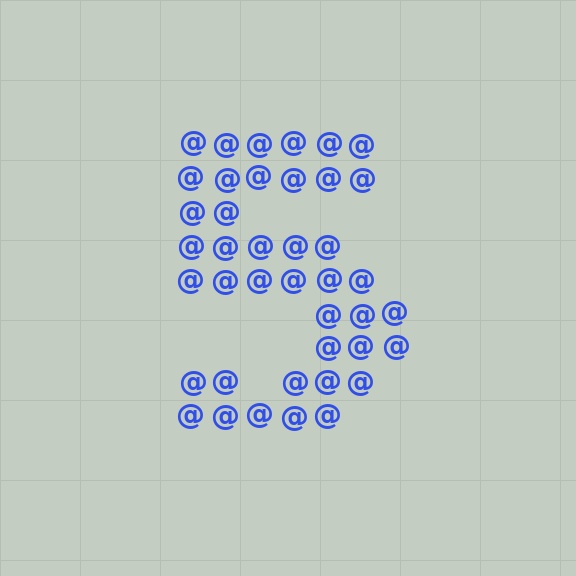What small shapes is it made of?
It is made of small at signs.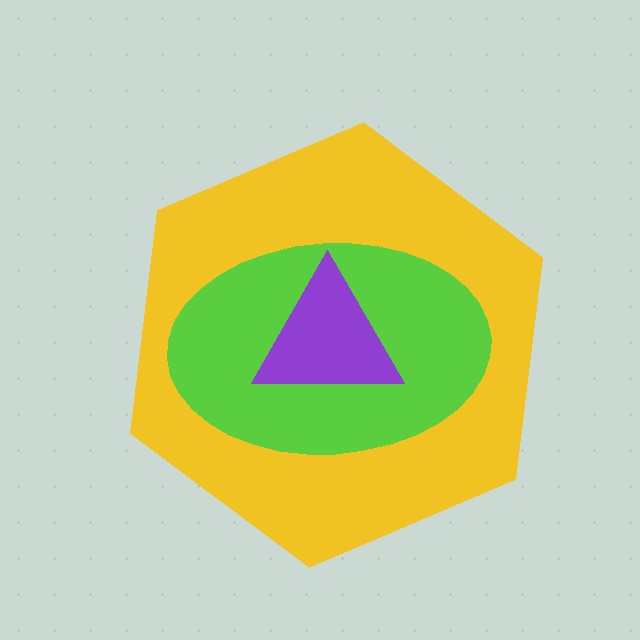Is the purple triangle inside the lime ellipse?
Yes.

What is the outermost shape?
The yellow hexagon.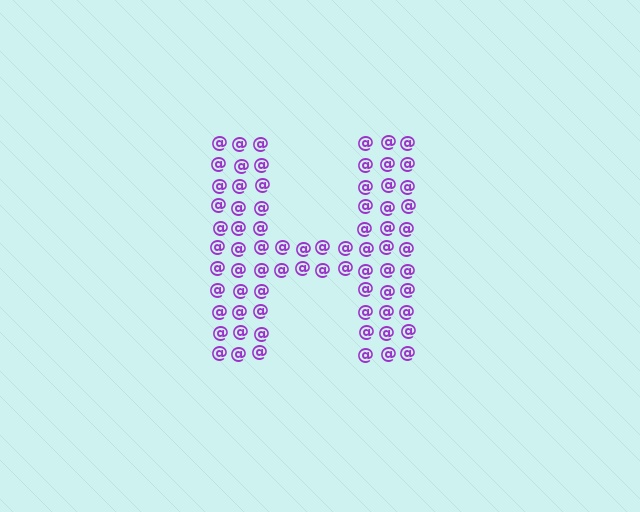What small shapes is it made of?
It is made of small at signs.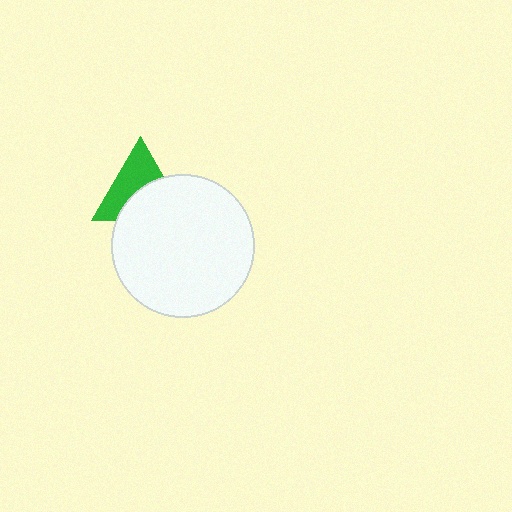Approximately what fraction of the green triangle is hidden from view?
Roughly 48% of the green triangle is hidden behind the white circle.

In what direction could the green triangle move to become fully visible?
The green triangle could move up. That would shift it out from behind the white circle entirely.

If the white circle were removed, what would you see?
You would see the complete green triangle.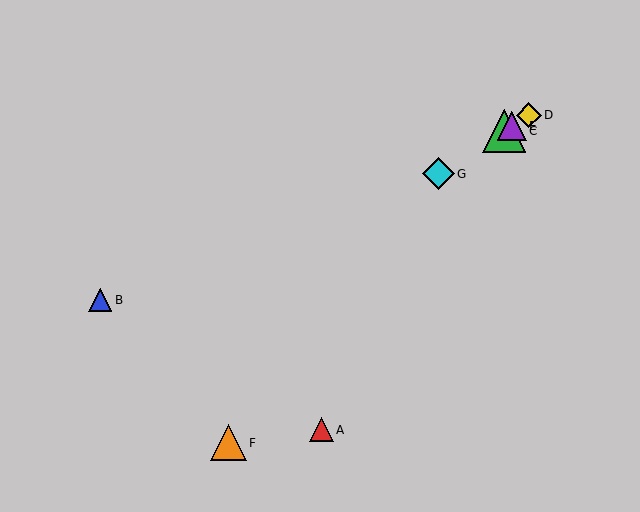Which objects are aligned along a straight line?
Objects C, D, E, G are aligned along a straight line.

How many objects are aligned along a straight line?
4 objects (C, D, E, G) are aligned along a straight line.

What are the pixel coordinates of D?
Object D is at (529, 115).